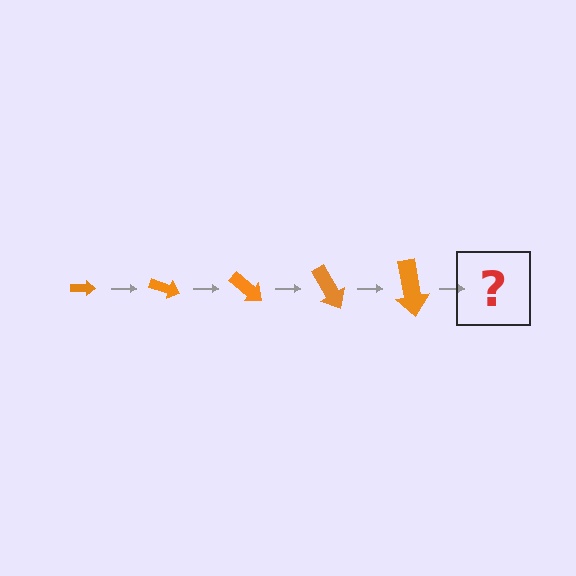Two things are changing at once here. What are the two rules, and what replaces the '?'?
The two rules are that the arrow grows larger each step and it rotates 20 degrees each step. The '?' should be an arrow, larger than the previous one and rotated 100 degrees from the start.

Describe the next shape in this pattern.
It should be an arrow, larger than the previous one and rotated 100 degrees from the start.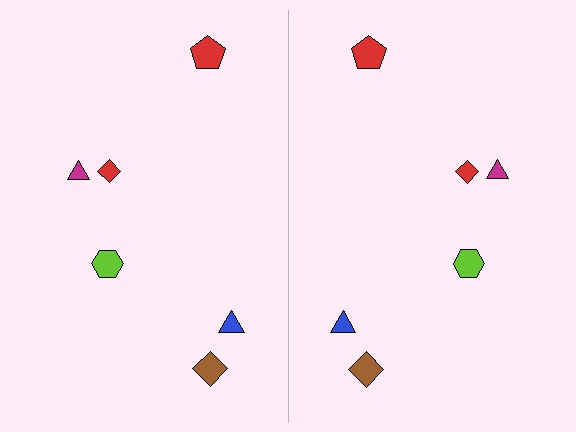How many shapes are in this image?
There are 12 shapes in this image.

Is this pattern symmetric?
Yes, this pattern has bilateral (reflection) symmetry.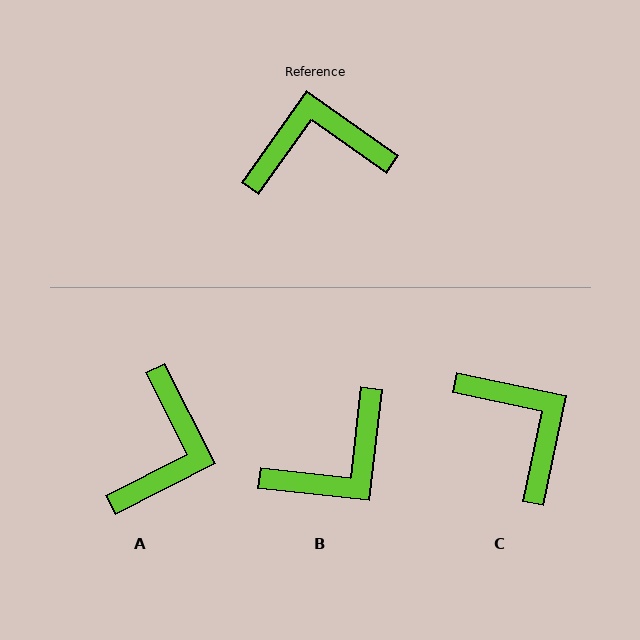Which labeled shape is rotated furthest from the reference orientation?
B, about 151 degrees away.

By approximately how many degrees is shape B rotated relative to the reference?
Approximately 151 degrees clockwise.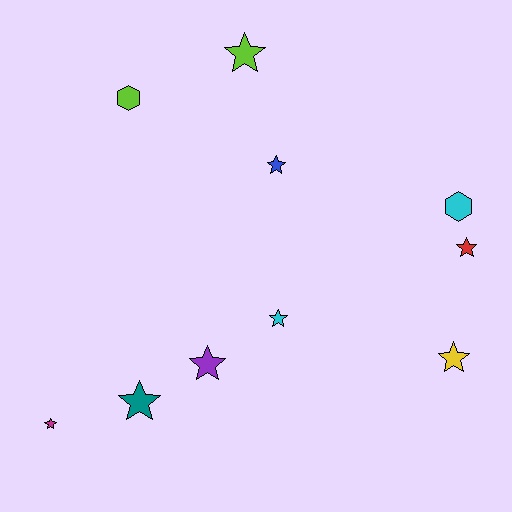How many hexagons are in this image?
There are 2 hexagons.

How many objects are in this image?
There are 10 objects.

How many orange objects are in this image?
There are no orange objects.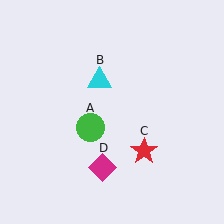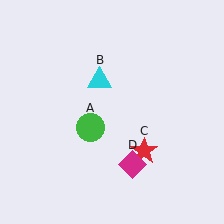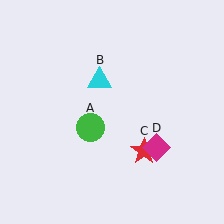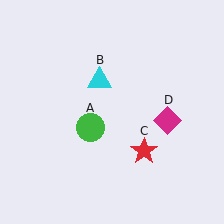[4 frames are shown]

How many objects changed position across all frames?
1 object changed position: magenta diamond (object D).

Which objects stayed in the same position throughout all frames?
Green circle (object A) and cyan triangle (object B) and red star (object C) remained stationary.